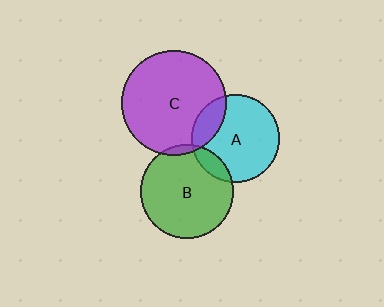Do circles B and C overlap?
Yes.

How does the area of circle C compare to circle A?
Approximately 1.4 times.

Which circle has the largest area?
Circle C (purple).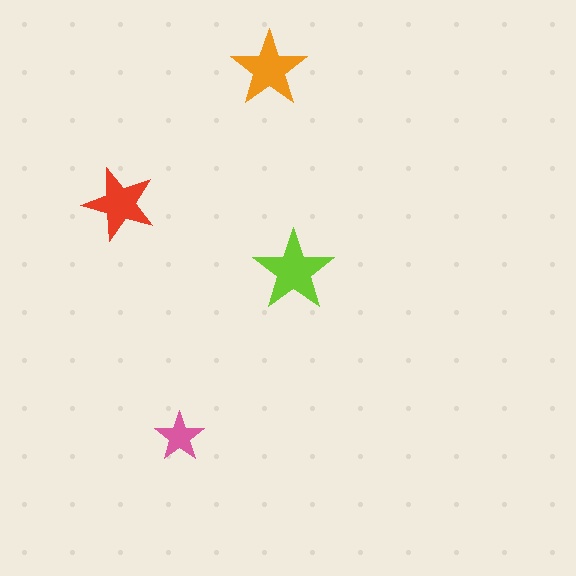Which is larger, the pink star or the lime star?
The lime one.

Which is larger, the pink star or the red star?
The red one.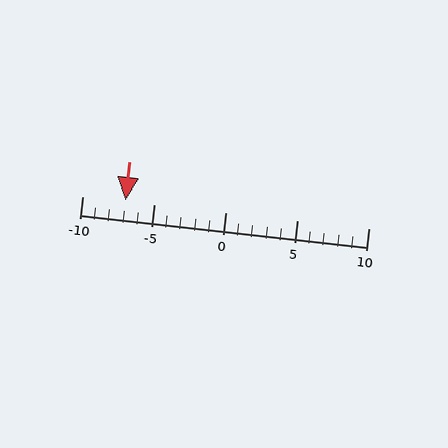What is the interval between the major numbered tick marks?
The major tick marks are spaced 5 units apart.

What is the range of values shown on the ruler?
The ruler shows values from -10 to 10.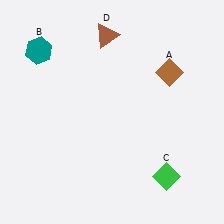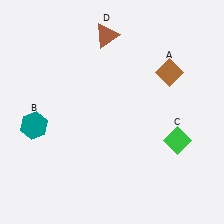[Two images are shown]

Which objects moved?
The objects that moved are: the teal hexagon (B), the green diamond (C).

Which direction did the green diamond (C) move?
The green diamond (C) moved up.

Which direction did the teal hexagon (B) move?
The teal hexagon (B) moved down.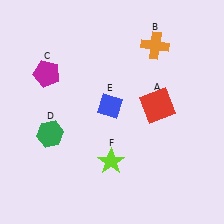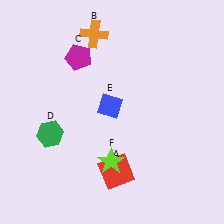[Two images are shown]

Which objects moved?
The objects that moved are: the red square (A), the orange cross (B), the magenta pentagon (C).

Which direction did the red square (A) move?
The red square (A) moved down.